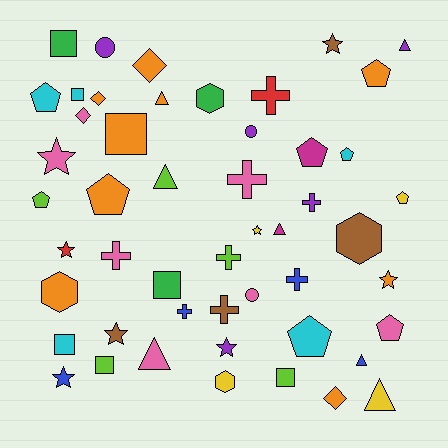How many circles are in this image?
There are 3 circles.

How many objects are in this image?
There are 50 objects.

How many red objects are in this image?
There are 2 red objects.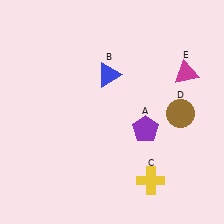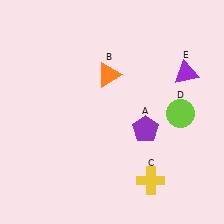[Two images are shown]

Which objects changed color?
B changed from blue to orange. D changed from brown to lime. E changed from magenta to purple.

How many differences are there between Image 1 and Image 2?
There are 3 differences between the two images.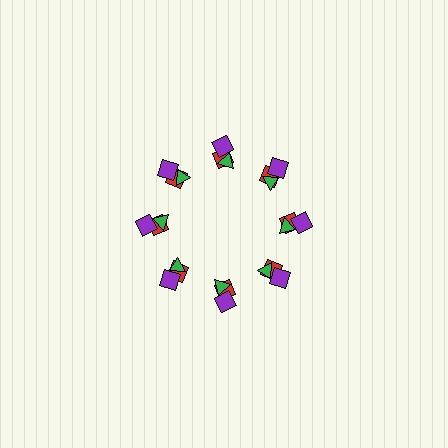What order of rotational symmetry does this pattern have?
This pattern has 8-fold rotational symmetry.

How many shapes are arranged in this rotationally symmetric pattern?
There are 24 shapes, arranged in 8 groups of 3.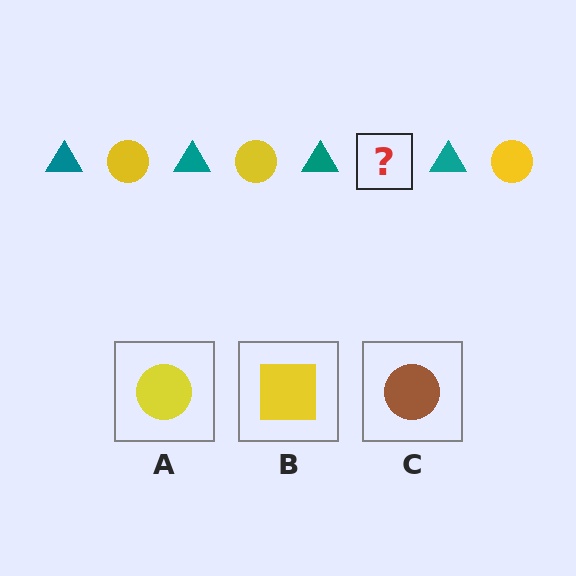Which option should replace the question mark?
Option A.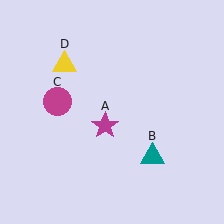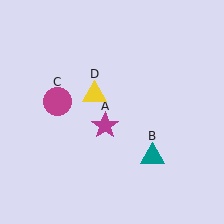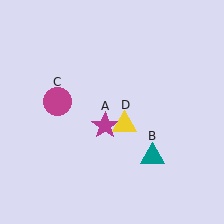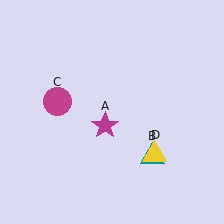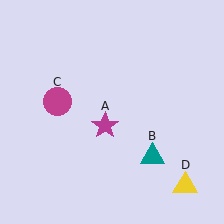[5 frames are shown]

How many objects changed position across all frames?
1 object changed position: yellow triangle (object D).